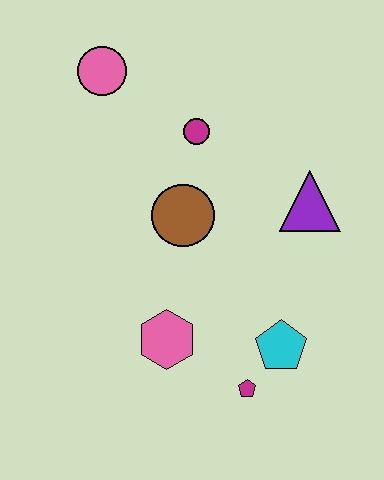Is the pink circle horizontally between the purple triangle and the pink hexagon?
No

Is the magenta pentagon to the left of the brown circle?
No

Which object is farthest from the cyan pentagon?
The pink circle is farthest from the cyan pentagon.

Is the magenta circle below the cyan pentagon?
No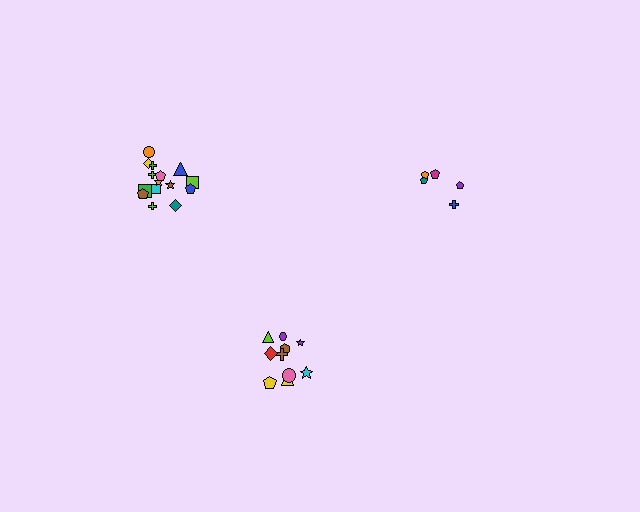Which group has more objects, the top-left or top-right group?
The top-left group.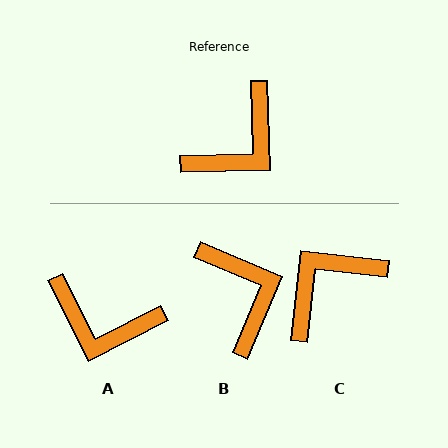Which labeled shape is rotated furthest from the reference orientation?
C, about 172 degrees away.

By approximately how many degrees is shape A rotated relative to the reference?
Approximately 65 degrees clockwise.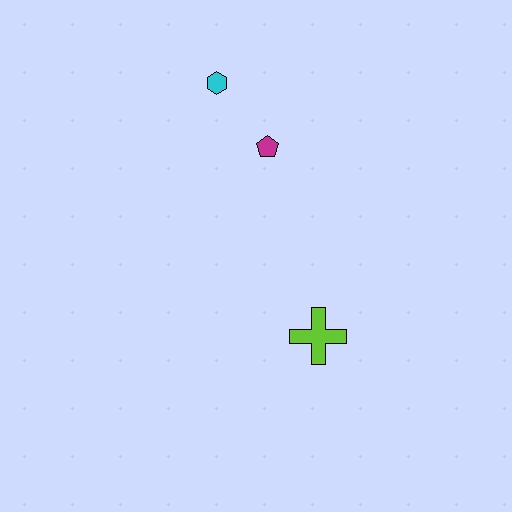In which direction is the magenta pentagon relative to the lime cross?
The magenta pentagon is above the lime cross.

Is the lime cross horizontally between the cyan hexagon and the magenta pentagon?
No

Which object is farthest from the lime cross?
The cyan hexagon is farthest from the lime cross.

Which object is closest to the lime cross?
The magenta pentagon is closest to the lime cross.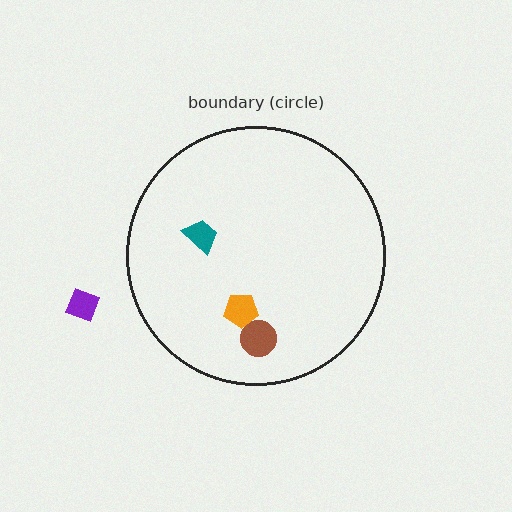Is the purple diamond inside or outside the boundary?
Outside.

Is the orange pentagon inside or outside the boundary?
Inside.